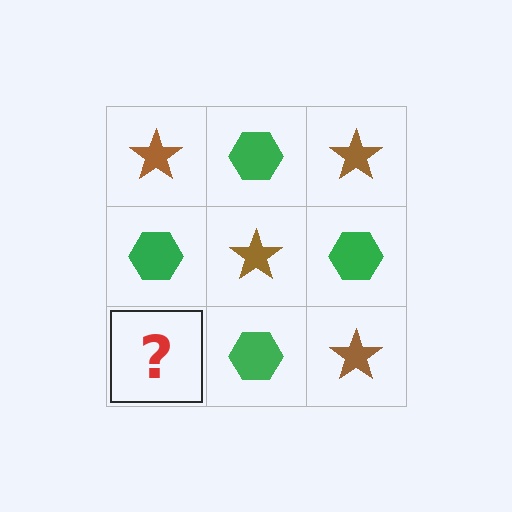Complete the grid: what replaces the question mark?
The question mark should be replaced with a brown star.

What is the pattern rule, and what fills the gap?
The rule is that it alternates brown star and green hexagon in a checkerboard pattern. The gap should be filled with a brown star.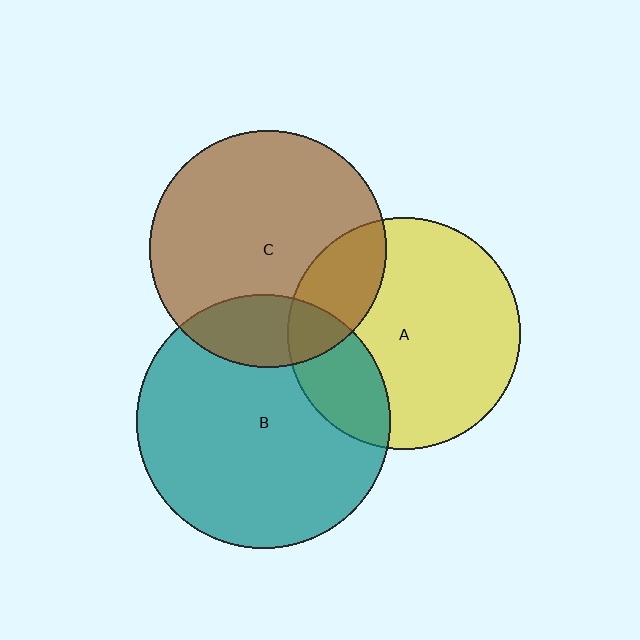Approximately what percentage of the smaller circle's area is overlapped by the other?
Approximately 20%.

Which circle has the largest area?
Circle B (teal).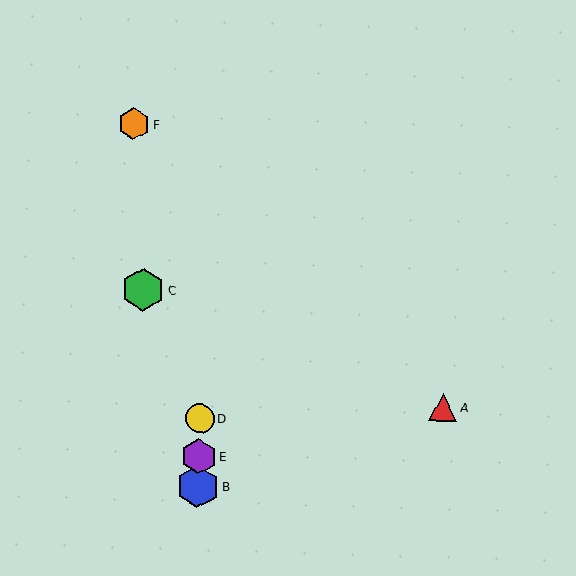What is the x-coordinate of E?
Object E is at x≈199.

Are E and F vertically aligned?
No, E is at x≈199 and F is at x≈134.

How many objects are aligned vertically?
3 objects (B, D, E) are aligned vertically.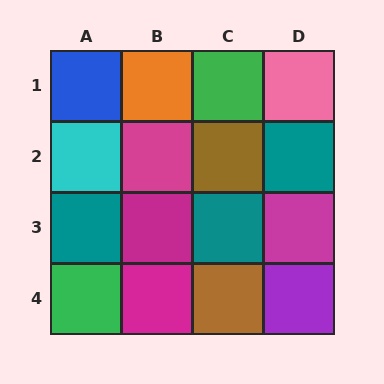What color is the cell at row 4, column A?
Green.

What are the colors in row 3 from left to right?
Teal, magenta, teal, magenta.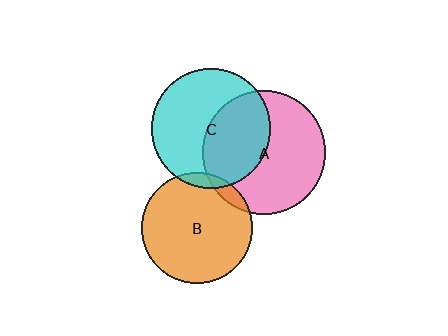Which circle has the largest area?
Circle A (pink).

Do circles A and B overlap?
Yes.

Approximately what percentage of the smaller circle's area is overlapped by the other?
Approximately 5%.